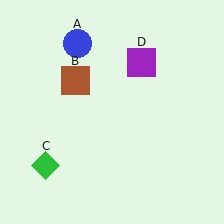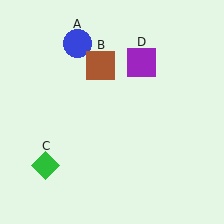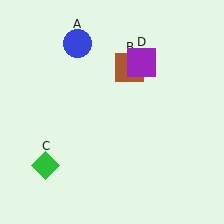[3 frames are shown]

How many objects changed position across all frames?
1 object changed position: brown square (object B).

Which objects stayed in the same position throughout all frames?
Blue circle (object A) and green diamond (object C) and purple square (object D) remained stationary.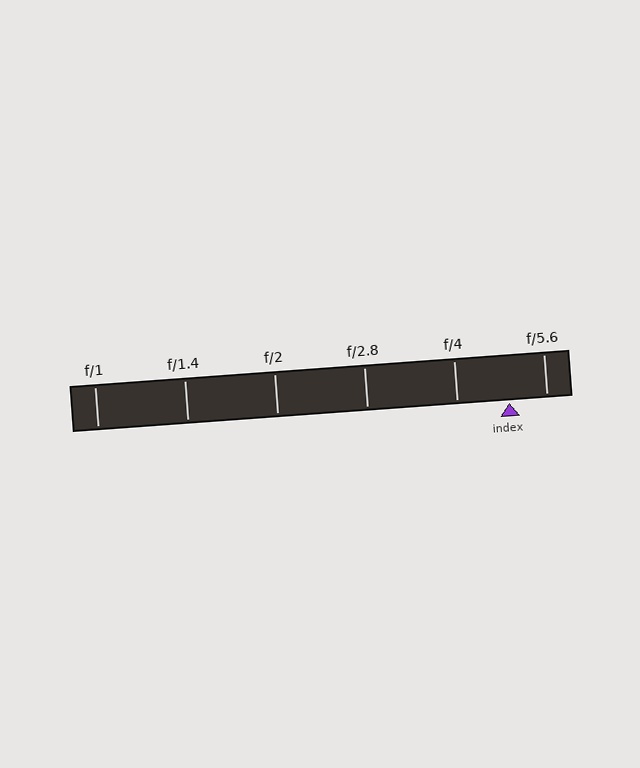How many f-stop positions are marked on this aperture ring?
There are 6 f-stop positions marked.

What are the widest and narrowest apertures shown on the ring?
The widest aperture shown is f/1 and the narrowest is f/5.6.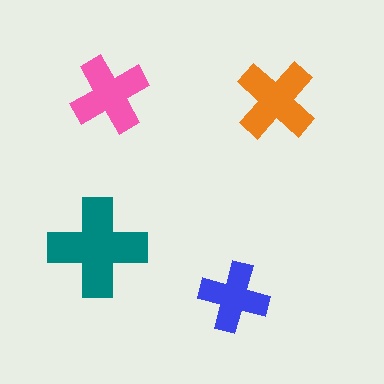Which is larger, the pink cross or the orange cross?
The orange one.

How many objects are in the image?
There are 4 objects in the image.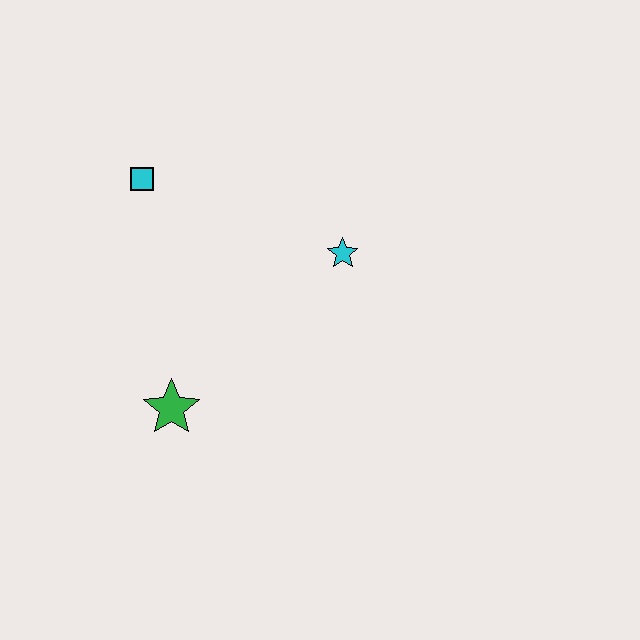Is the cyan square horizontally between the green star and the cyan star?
No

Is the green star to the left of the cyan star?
Yes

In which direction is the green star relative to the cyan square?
The green star is below the cyan square.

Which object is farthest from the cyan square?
The green star is farthest from the cyan square.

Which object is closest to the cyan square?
The cyan star is closest to the cyan square.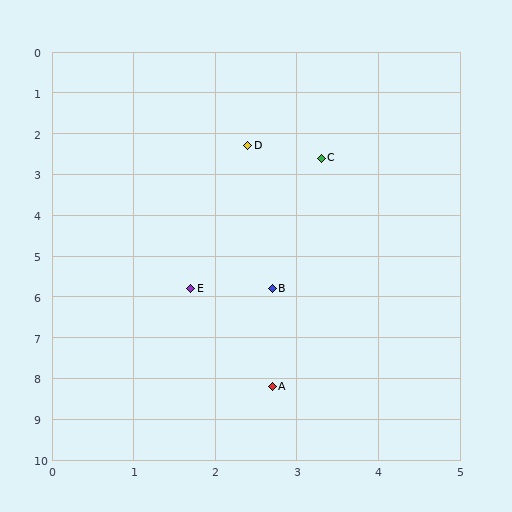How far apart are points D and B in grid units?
Points D and B are about 3.5 grid units apart.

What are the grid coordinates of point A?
Point A is at approximately (2.7, 8.2).